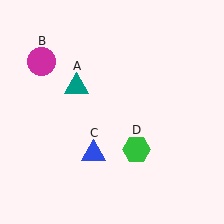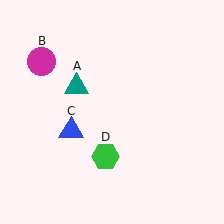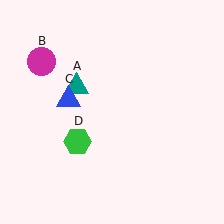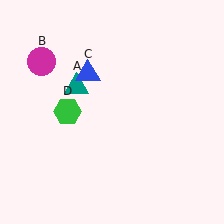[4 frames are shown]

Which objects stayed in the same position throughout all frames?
Teal triangle (object A) and magenta circle (object B) remained stationary.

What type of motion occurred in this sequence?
The blue triangle (object C), green hexagon (object D) rotated clockwise around the center of the scene.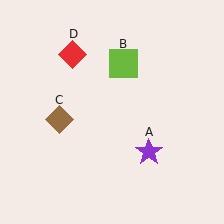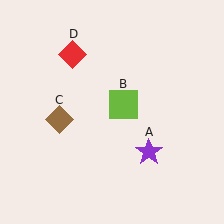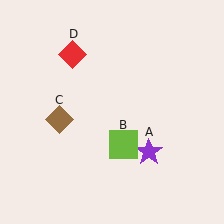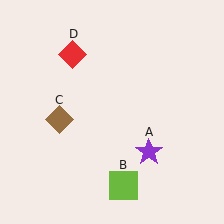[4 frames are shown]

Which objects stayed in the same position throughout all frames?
Purple star (object A) and brown diamond (object C) and red diamond (object D) remained stationary.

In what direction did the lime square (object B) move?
The lime square (object B) moved down.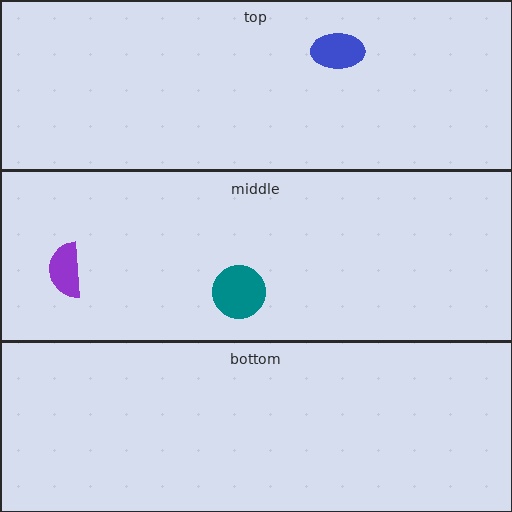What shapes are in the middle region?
The teal circle, the purple semicircle.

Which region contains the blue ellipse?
The top region.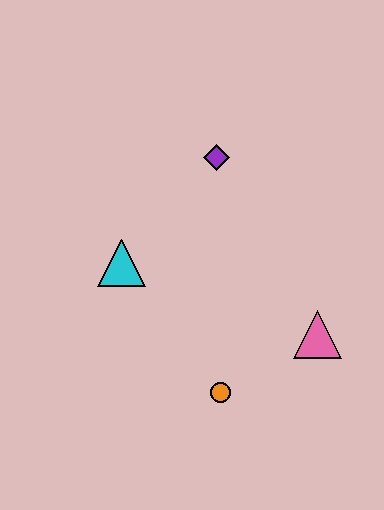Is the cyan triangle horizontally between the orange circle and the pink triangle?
No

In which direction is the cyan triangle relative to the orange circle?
The cyan triangle is above the orange circle.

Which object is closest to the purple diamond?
The cyan triangle is closest to the purple diamond.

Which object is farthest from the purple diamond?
The orange circle is farthest from the purple diamond.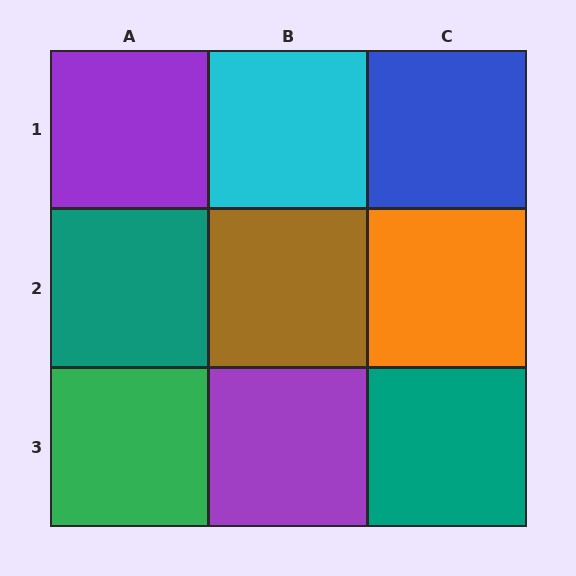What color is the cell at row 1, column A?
Purple.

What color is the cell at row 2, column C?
Orange.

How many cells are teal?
2 cells are teal.